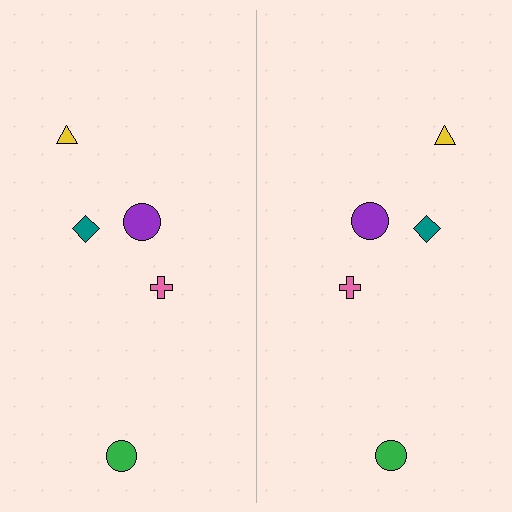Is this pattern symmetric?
Yes, this pattern has bilateral (reflection) symmetry.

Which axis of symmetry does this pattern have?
The pattern has a vertical axis of symmetry running through the center of the image.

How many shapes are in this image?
There are 10 shapes in this image.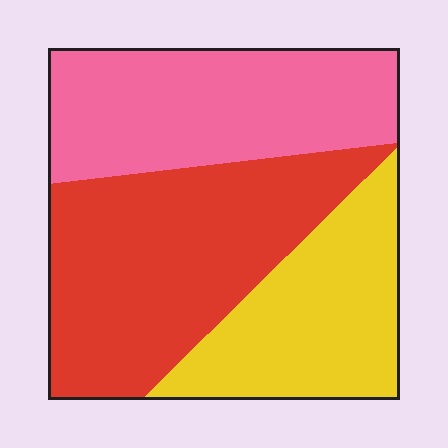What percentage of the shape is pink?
Pink covers roughly 35% of the shape.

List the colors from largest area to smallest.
From largest to smallest: red, pink, yellow.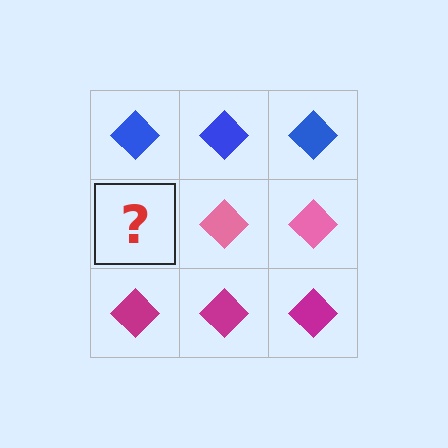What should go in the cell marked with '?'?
The missing cell should contain a pink diamond.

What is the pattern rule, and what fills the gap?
The rule is that each row has a consistent color. The gap should be filled with a pink diamond.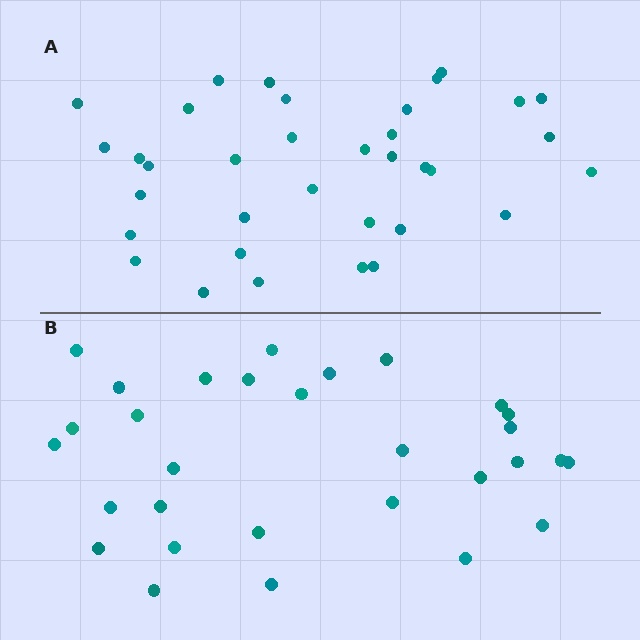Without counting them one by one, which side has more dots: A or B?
Region A (the top region) has more dots.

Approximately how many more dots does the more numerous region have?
Region A has about 5 more dots than region B.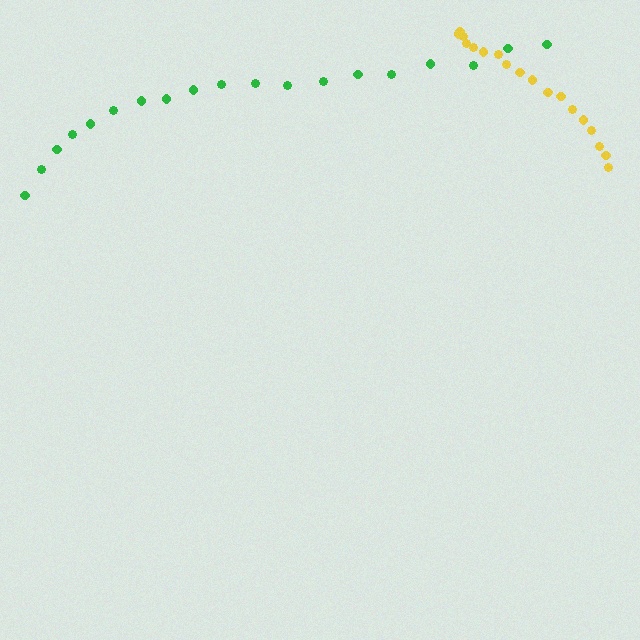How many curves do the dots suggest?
There are 2 distinct paths.